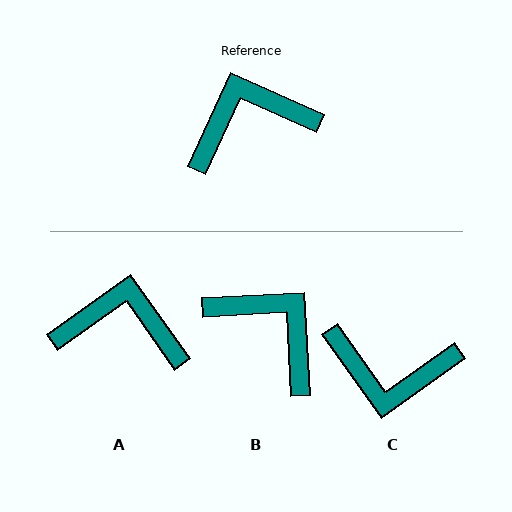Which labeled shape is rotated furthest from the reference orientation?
C, about 150 degrees away.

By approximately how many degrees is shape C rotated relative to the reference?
Approximately 150 degrees counter-clockwise.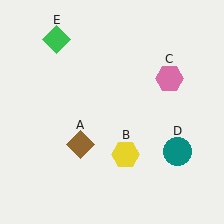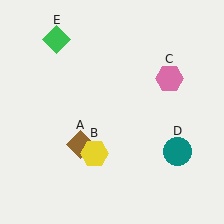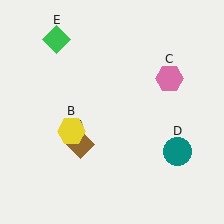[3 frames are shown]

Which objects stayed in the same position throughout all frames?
Brown diamond (object A) and pink hexagon (object C) and teal circle (object D) and green diamond (object E) remained stationary.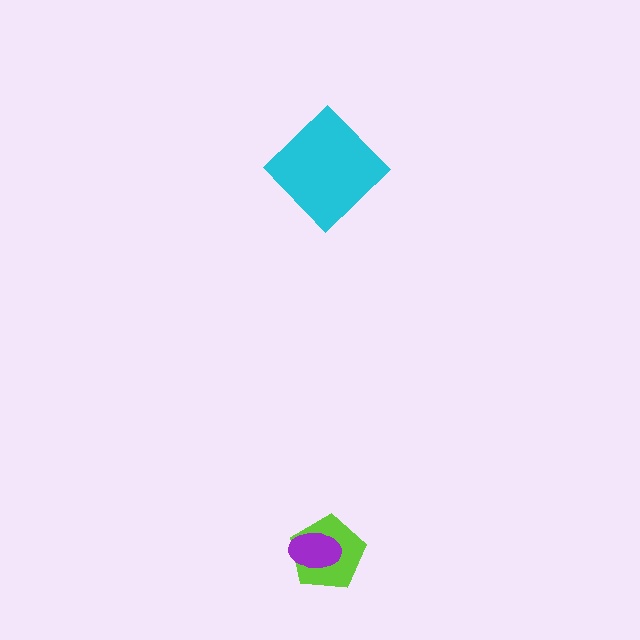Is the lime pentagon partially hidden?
Yes, it is partially covered by another shape.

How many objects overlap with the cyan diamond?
0 objects overlap with the cyan diamond.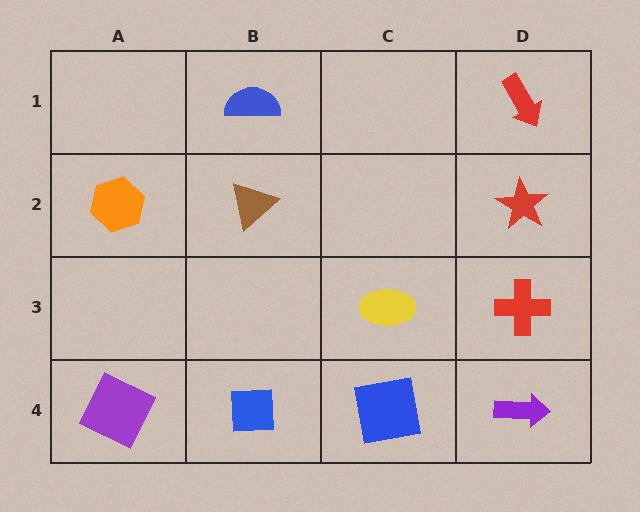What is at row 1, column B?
A blue semicircle.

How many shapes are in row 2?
3 shapes.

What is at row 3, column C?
A yellow ellipse.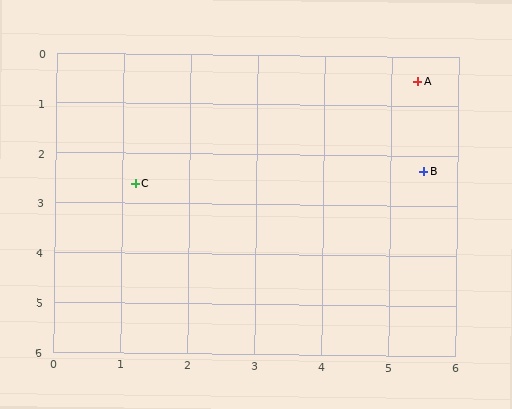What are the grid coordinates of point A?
Point A is at approximately (5.4, 0.5).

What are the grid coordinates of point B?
Point B is at approximately (5.5, 2.3).